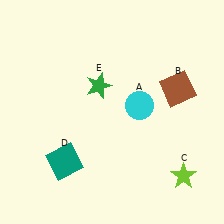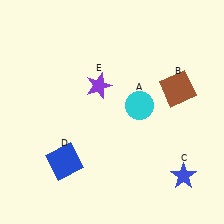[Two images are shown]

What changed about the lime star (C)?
In Image 1, C is lime. In Image 2, it changed to blue.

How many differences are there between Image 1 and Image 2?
There are 3 differences between the two images.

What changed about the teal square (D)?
In Image 1, D is teal. In Image 2, it changed to blue.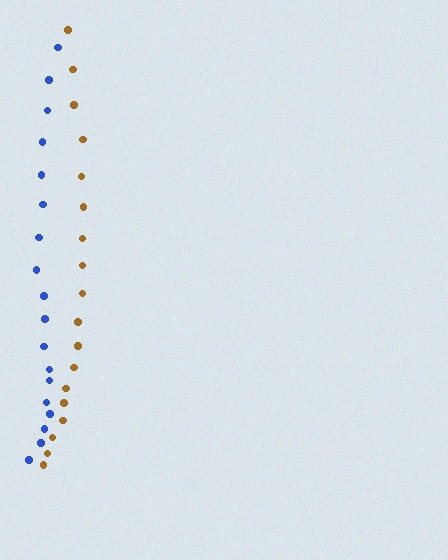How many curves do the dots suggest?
There are 2 distinct paths.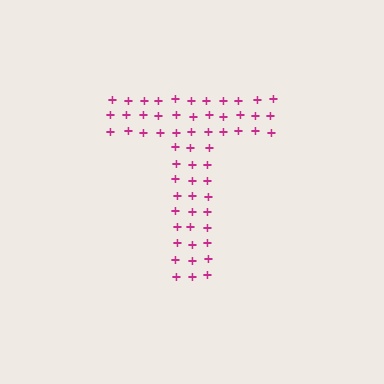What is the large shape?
The large shape is the letter T.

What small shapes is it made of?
It is made of small plus signs.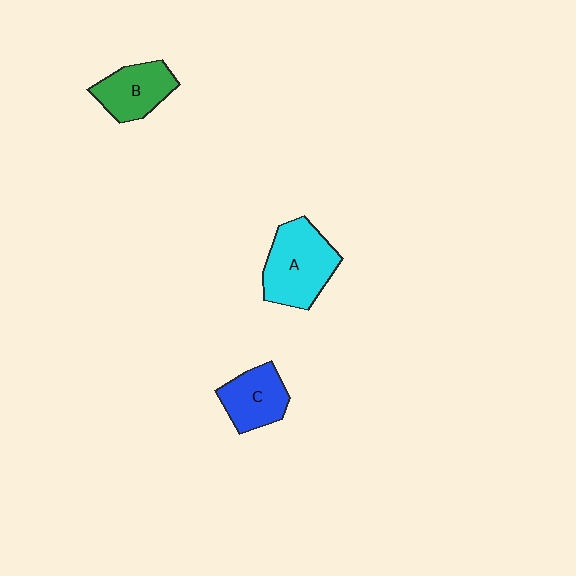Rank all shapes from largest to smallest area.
From largest to smallest: A (cyan), B (green), C (blue).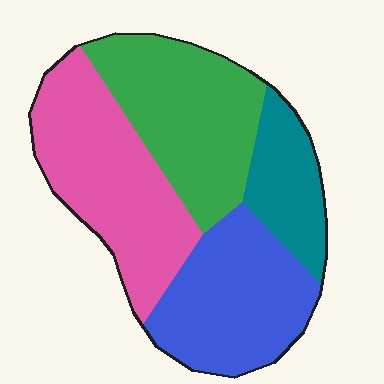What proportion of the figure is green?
Green takes up about one quarter (1/4) of the figure.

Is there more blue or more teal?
Blue.